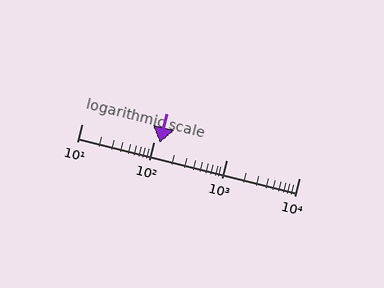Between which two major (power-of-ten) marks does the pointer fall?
The pointer is between 100 and 1000.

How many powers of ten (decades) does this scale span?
The scale spans 3 decades, from 10 to 10000.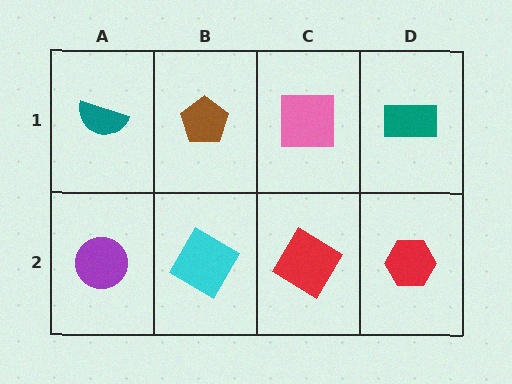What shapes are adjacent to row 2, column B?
A brown pentagon (row 1, column B), a purple circle (row 2, column A), a red diamond (row 2, column C).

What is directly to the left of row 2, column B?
A purple circle.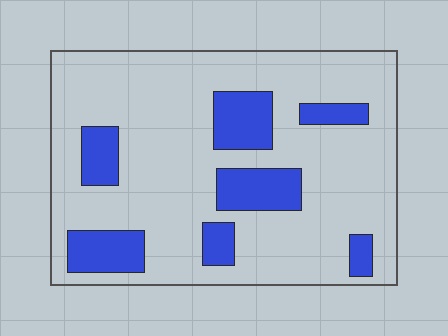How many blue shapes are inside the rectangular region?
7.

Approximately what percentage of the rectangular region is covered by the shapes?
Approximately 20%.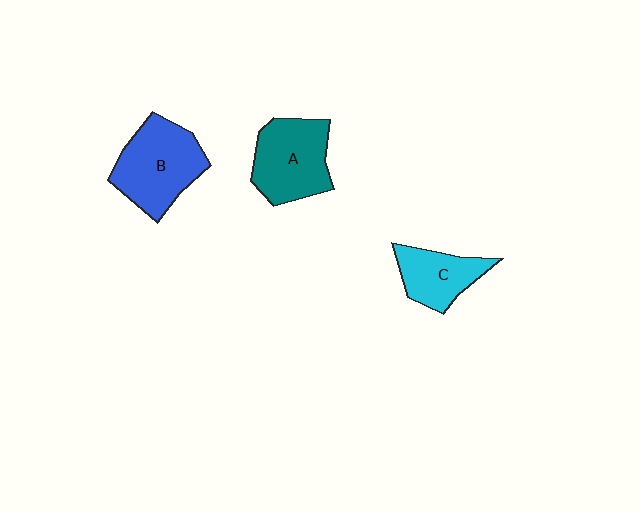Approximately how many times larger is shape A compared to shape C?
Approximately 1.4 times.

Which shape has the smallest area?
Shape C (cyan).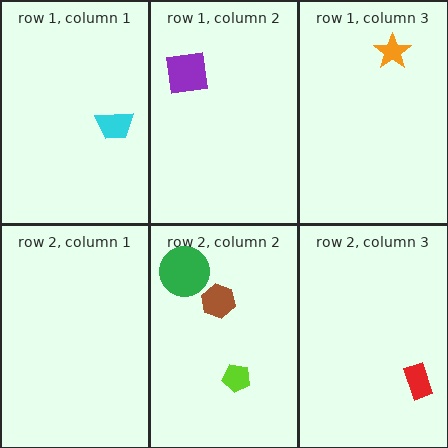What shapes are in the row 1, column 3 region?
The orange star.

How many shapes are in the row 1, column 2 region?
1.